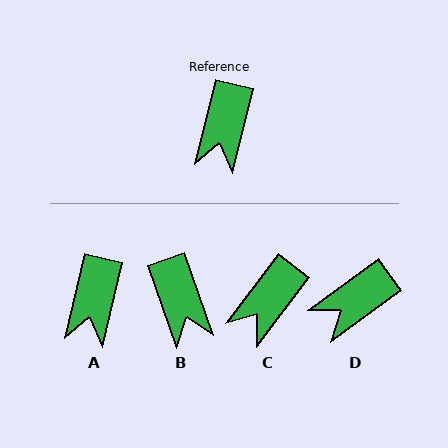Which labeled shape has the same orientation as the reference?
A.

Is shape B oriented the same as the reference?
No, it is off by about 33 degrees.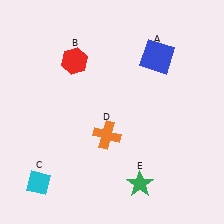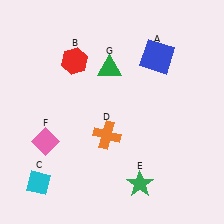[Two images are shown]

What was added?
A pink diamond (F), a green triangle (G) were added in Image 2.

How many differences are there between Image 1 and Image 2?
There are 2 differences between the two images.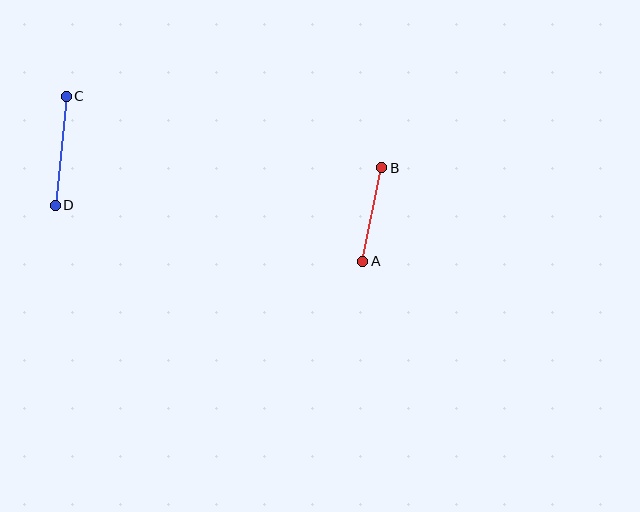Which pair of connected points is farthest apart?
Points C and D are farthest apart.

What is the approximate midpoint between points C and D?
The midpoint is at approximately (61, 151) pixels.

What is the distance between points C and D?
The distance is approximately 110 pixels.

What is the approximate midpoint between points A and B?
The midpoint is at approximately (372, 215) pixels.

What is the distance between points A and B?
The distance is approximately 95 pixels.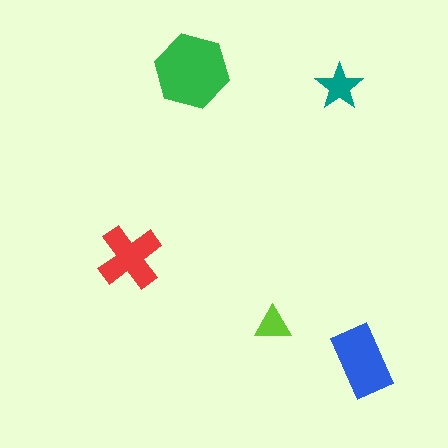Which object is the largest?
The green hexagon.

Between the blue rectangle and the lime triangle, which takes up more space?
The blue rectangle.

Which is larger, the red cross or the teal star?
The red cross.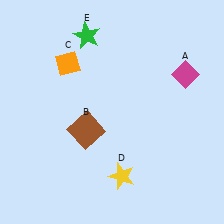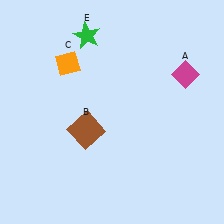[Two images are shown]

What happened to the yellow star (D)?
The yellow star (D) was removed in Image 2. It was in the bottom-right area of Image 1.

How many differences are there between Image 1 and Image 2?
There is 1 difference between the two images.